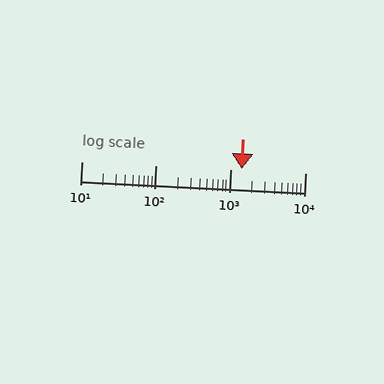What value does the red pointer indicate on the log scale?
The pointer indicates approximately 1400.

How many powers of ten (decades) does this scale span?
The scale spans 3 decades, from 10 to 10000.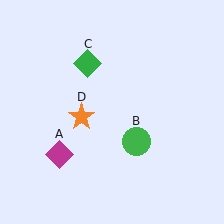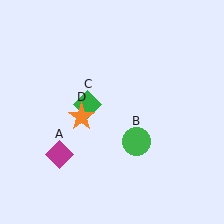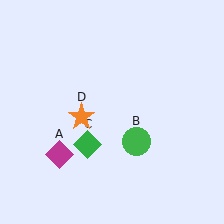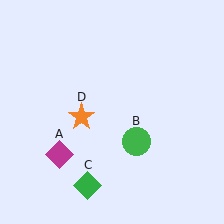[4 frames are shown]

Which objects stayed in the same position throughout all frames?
Magenta diamond (object A) and green circle (object B) and orange star (object D) remained stationary.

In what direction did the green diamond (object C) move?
The green diamond (object C) moved down.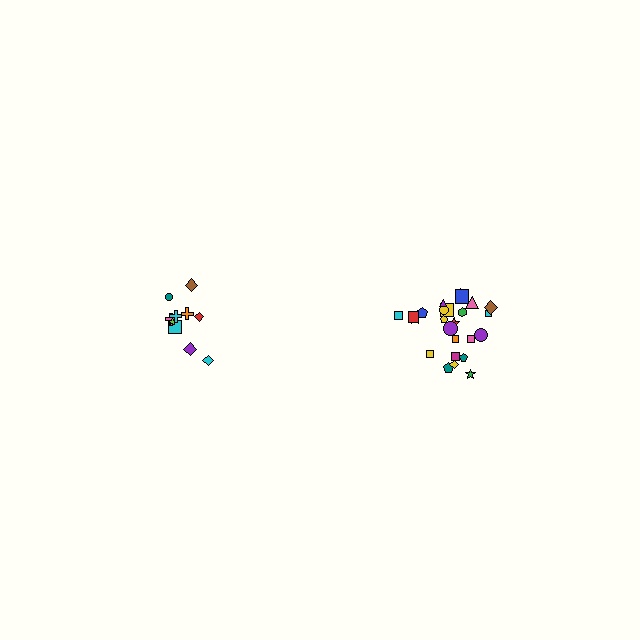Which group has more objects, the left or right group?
The right group.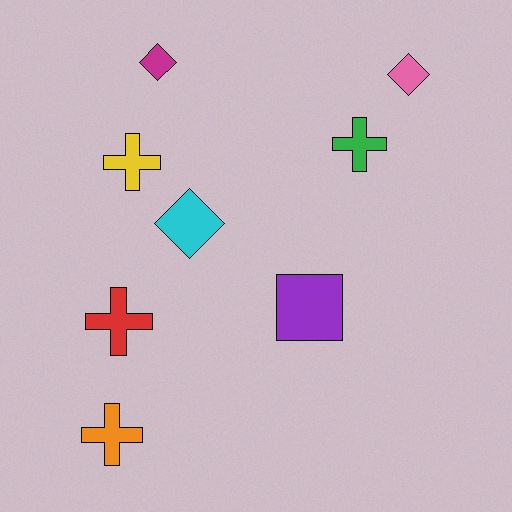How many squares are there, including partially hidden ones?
There is 1 square.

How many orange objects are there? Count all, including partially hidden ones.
There is 1 orange object.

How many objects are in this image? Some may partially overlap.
There are 8 objects.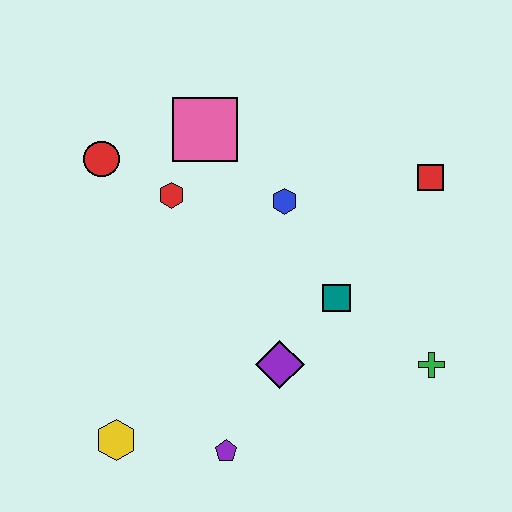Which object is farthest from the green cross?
The red circle is farthest from the green cross.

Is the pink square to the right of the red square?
No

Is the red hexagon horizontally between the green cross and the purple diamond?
No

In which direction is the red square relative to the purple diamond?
The red square is above the purple diamond.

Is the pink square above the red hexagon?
Yes